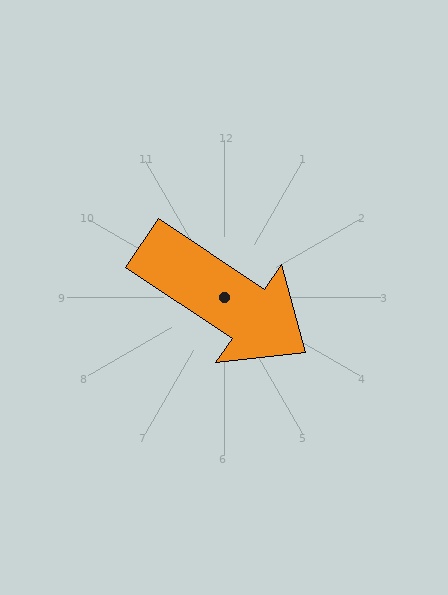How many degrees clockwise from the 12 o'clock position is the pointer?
Approximately 124 degrees.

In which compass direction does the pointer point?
Southeast.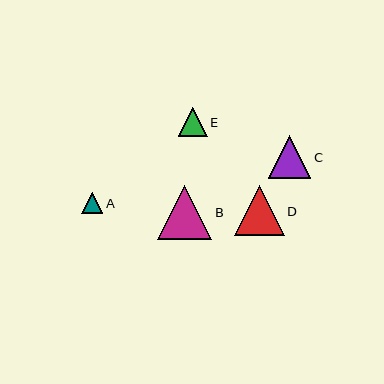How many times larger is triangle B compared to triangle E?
Triangle B is approximately 1.9 times the size of triangle E.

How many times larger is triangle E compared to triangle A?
Triangle E is approximately 1.4 times the size of triangle A.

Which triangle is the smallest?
Triangle A is the smallest with a size of approximately 21 pixels.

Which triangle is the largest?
Triangle B is the largest with a size of approximately 54 pixels.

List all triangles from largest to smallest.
From largest to smallest: B, D, C, E, A.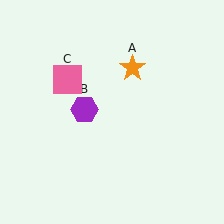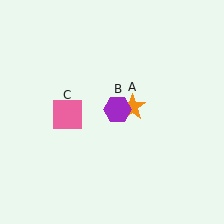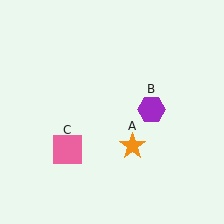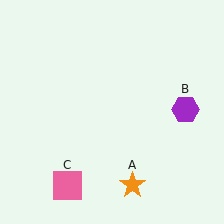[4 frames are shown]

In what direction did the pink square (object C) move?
The pink square (object C) moved down.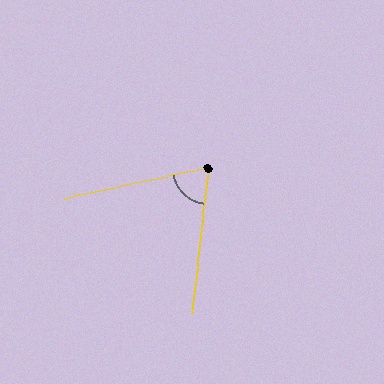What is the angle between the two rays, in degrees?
Approximately 71 degrees.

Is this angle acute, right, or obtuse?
It is acute.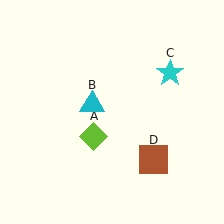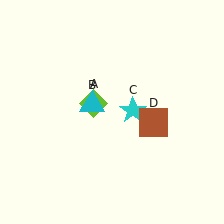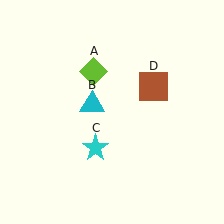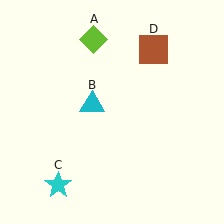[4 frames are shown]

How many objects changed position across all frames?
3 objects changed position: lime diamond (object A), cyan star (object C), brown square (object D).